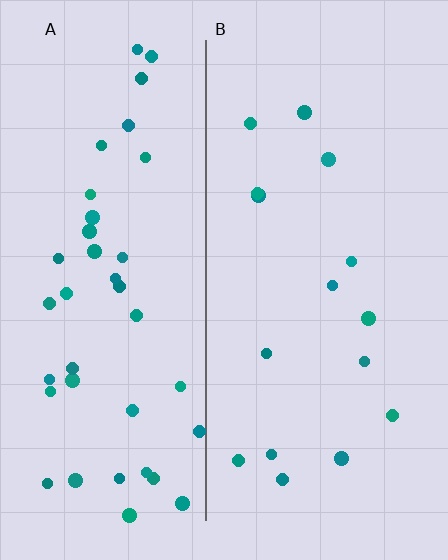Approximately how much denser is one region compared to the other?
Approximately 2.5× — region A over region B.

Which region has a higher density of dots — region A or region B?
A (the left).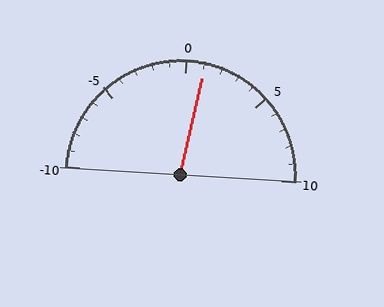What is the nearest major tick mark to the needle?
The nearest major tick mark is 0.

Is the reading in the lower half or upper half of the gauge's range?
The reading is in the upper half of the range (-10 to 10).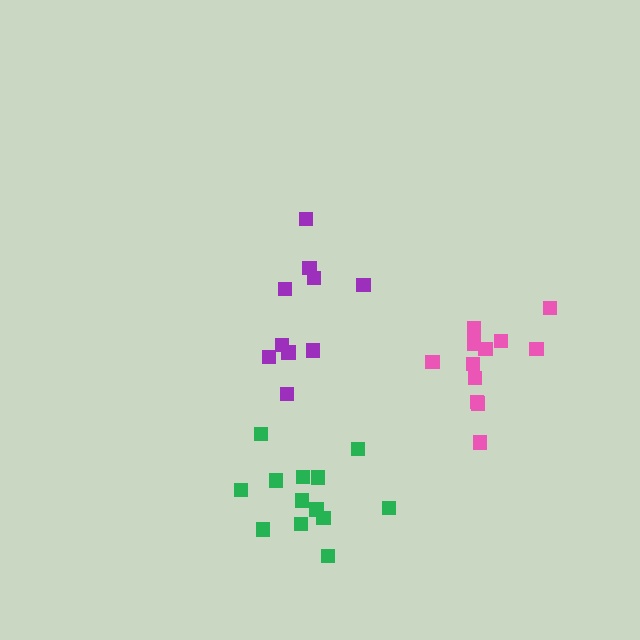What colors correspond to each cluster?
The clusters are colored: purple, pink, green.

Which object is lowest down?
The green cluster is bottommost.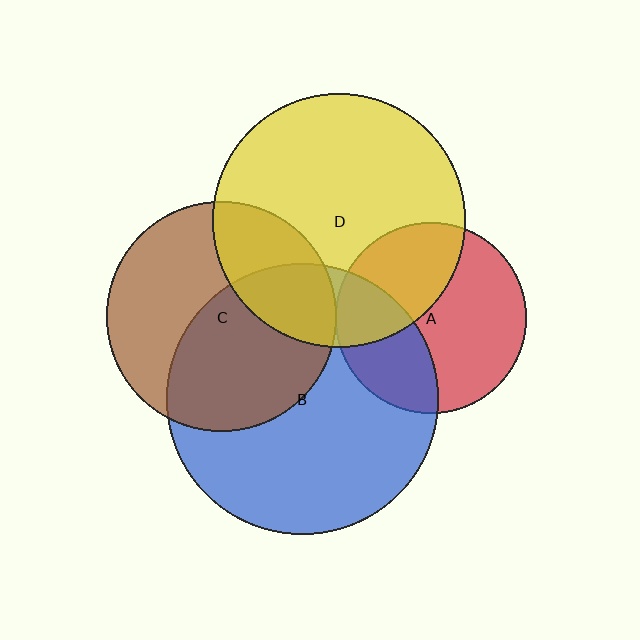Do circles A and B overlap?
Yes.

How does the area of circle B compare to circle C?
Approximately 1.4 times.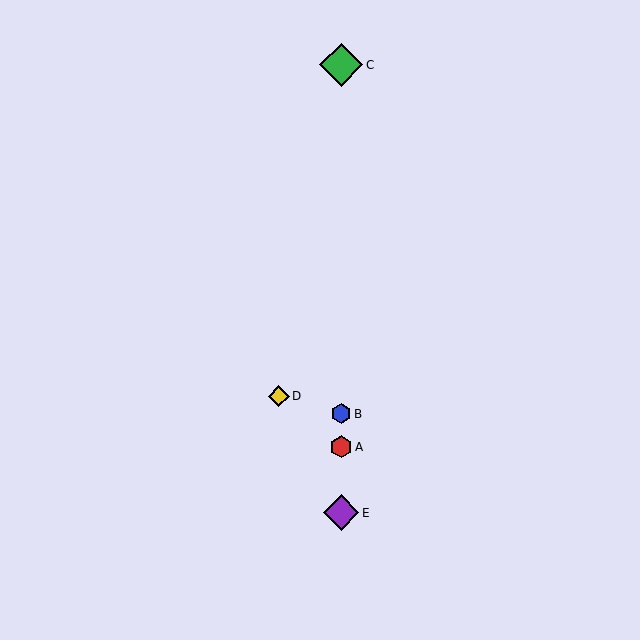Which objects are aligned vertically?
Objects A, B, C, E are aligned vertically.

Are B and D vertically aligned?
No, B is at x≈341 and D is at x≈279.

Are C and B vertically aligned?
Yes, both are at x≈341.